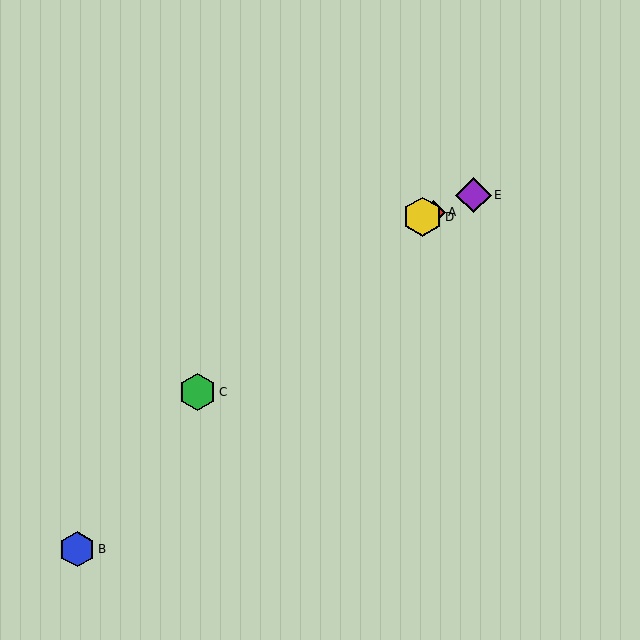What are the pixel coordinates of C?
Object C is at (197, 392).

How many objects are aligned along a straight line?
3 objects (A, D, E) are aligned along a straight line.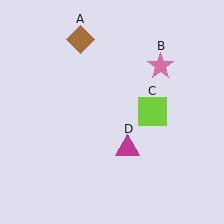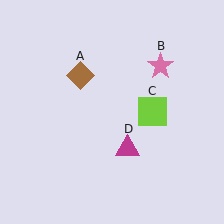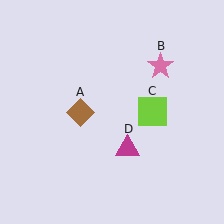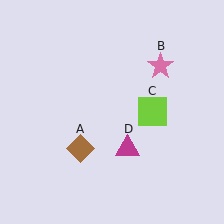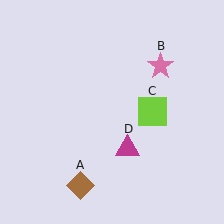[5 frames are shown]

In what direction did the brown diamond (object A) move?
The brown diamond (object A) moved down.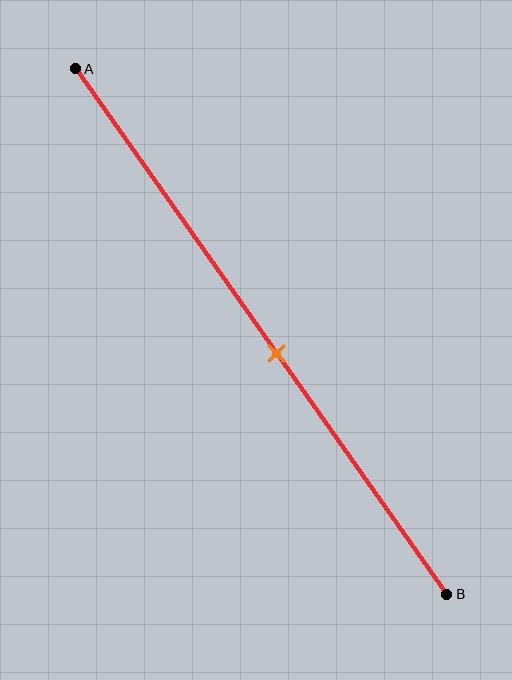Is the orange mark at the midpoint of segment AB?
No, the mark is at about 55% from A, not at the 50% midpoint.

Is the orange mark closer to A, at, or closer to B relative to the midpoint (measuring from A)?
The orange mark is closer to point B than the midpoint of segment AB.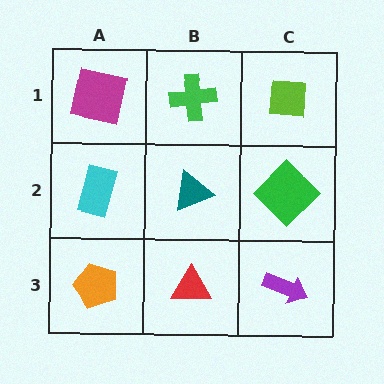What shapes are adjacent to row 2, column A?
A magenta square (row 1, column A), an orange pentagon (row 3, column A), a teal triangle (row 2, column B).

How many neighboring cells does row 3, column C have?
2.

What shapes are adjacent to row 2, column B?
A green cross (row 1, column B), a red triangle (row 3, column B), a cyan rectangle (row 2, column A), a green diamond (row 2, column C).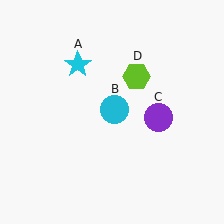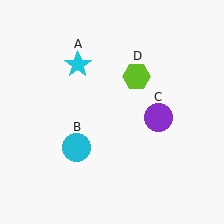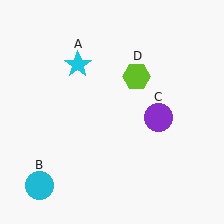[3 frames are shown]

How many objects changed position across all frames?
1 object changed position: cyan circle (object B).